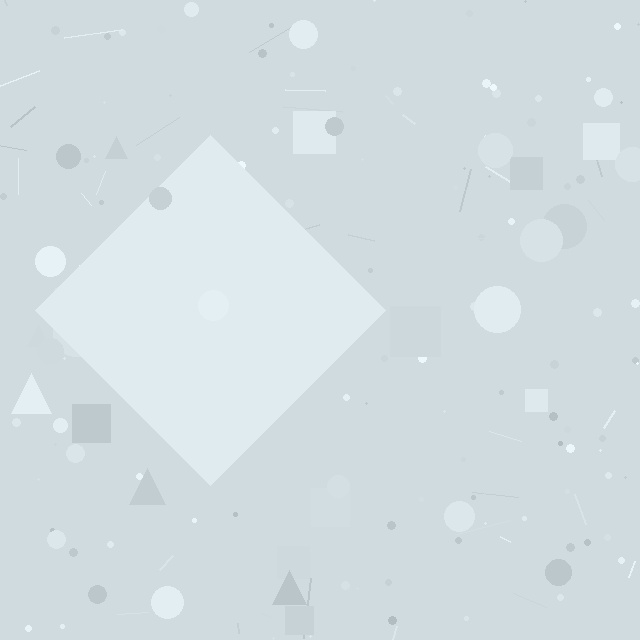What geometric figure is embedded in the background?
A diamond is embedded in the background.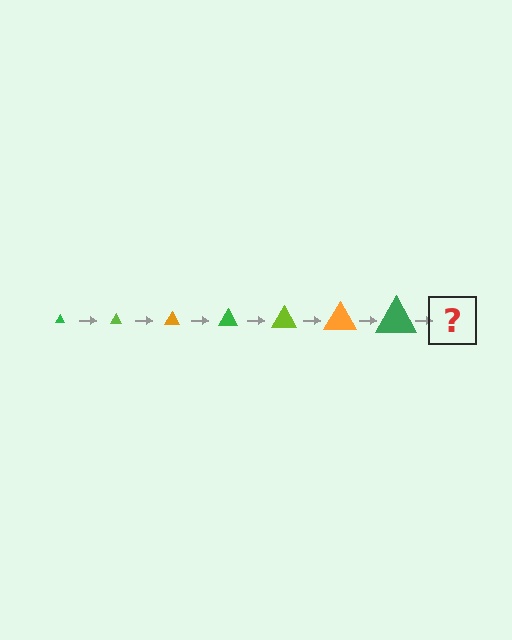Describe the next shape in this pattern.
It should be a lime triangle, larger than the previous one.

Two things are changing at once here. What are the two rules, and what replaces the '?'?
The two rules are that the triangle grows larger each step and the color cycles through green, lime, and orange. The '?' should be a lime triangle, larger than the previous one.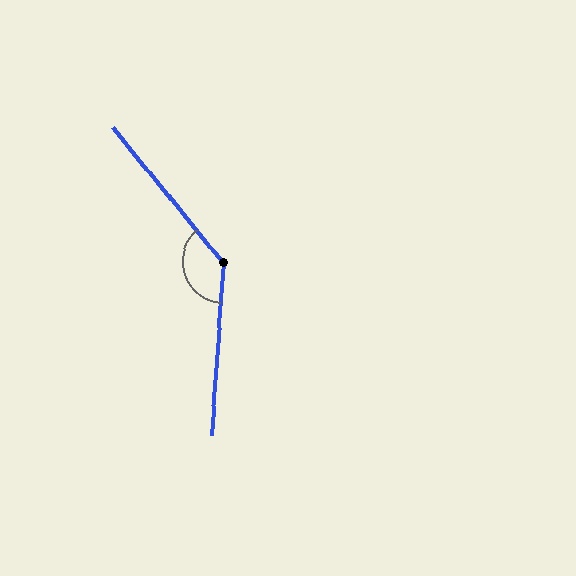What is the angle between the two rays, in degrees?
Approximately 137 degrees.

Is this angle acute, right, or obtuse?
It is obtuse.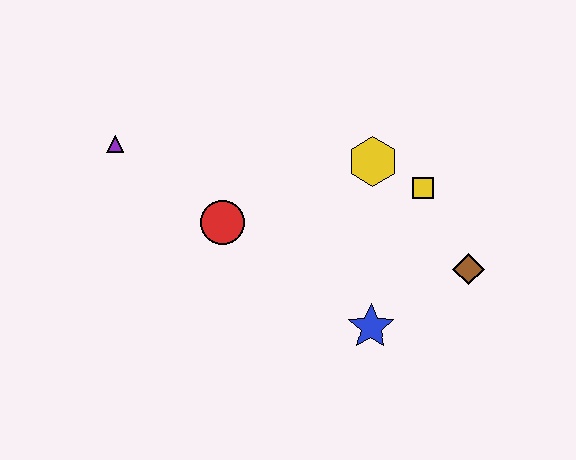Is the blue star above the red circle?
No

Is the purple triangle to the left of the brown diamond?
Yes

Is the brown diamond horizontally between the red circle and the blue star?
No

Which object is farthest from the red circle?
The brown diamond is farthest from the red circle.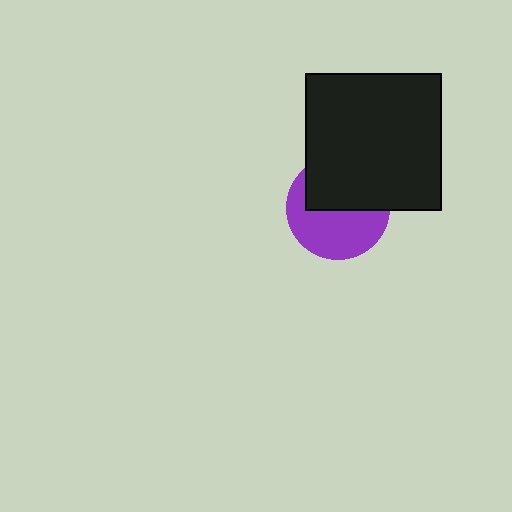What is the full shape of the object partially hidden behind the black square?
The partially hidden object is a purple circle.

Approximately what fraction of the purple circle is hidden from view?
Roughly 47% of the purple circle is hidden behind the black square.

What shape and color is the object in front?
The object in front is a black square.